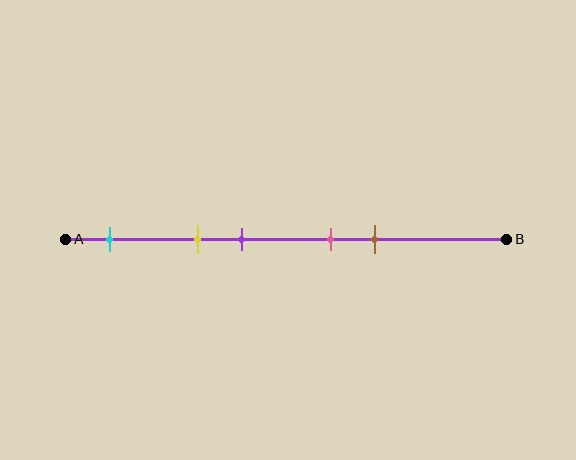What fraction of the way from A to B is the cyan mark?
The cyan mark is approximately 10% (0.1) of the way from A to B.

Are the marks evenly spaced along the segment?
No, the marks are not evenly spaced.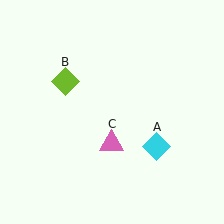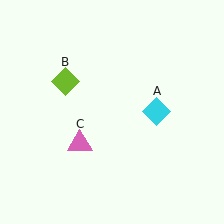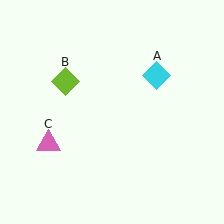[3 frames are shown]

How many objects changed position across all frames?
2 objects changed position: cyan diamond (object A), pink triangle (object C).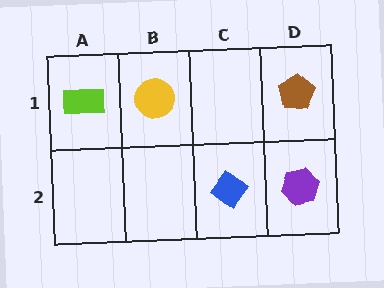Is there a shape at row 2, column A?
No, that cell is empty.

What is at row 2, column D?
A purple hexagon.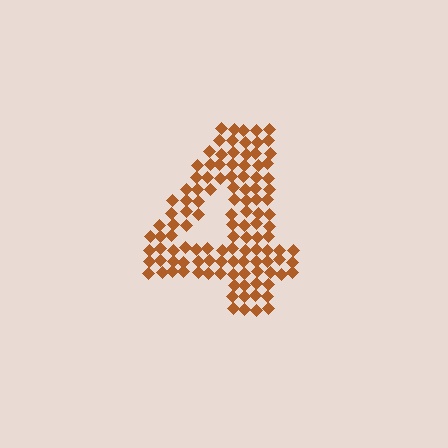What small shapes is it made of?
It is made of small diamonds.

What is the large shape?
The large shape is the digit 4.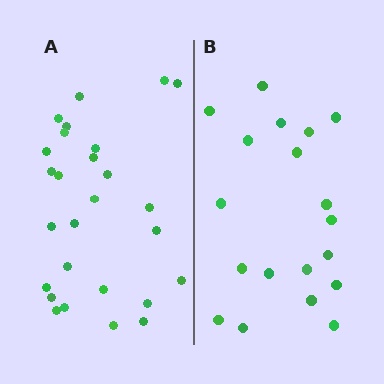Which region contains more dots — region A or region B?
Region A (the left region) has more dots.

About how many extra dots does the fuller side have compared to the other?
Region A has roughly 8 or so more dots than region B.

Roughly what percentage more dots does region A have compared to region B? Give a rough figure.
About 40% more.